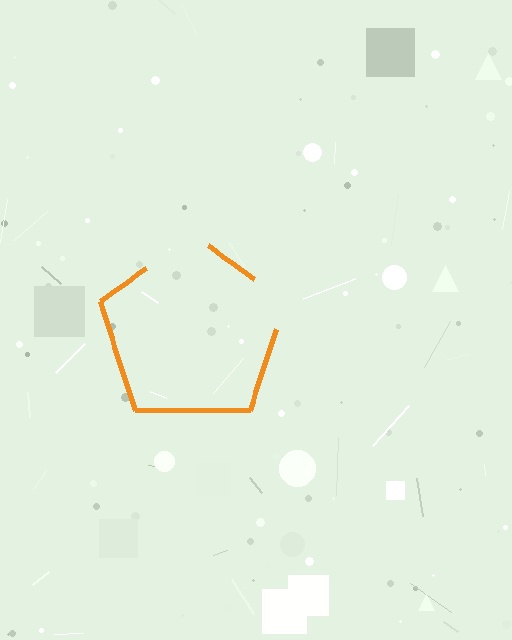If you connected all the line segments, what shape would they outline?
They would outline a pentagon.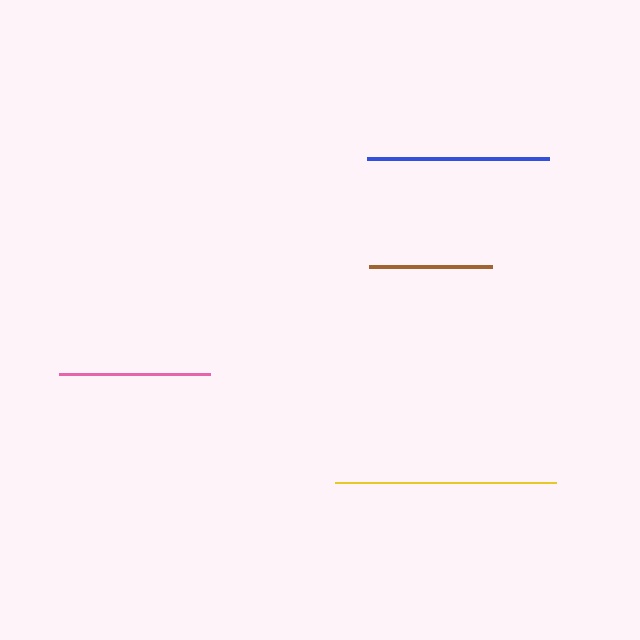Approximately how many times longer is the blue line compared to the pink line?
The blue line is approximately 1.2 times the length of the pink line.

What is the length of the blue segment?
The blue segment is approximately 182 pixels long.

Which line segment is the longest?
The yellow line is the longest at approximately 221 pixels.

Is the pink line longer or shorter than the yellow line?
The yellow line is longer than the pink line.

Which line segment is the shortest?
The brown line is the shortest at approximately 123 pixels.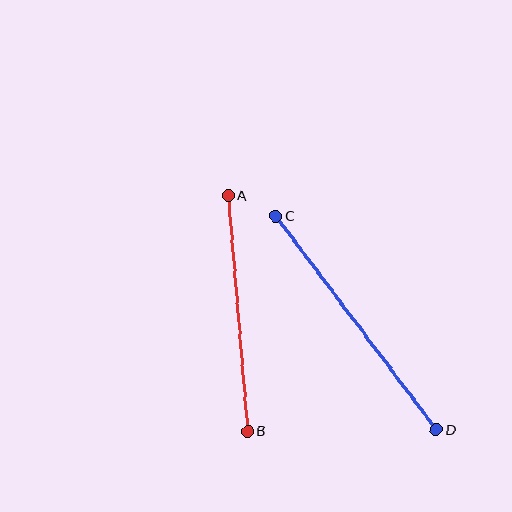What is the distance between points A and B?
The distance is approximately 236 pixels.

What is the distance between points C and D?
The distance is approximately 267 pixels.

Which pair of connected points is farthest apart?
Points C and D are farthest apart.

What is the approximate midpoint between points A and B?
The midpoint is at approximately (238, 313) pixels.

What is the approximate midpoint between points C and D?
The midpoint is at approximately (356, 323) pixels.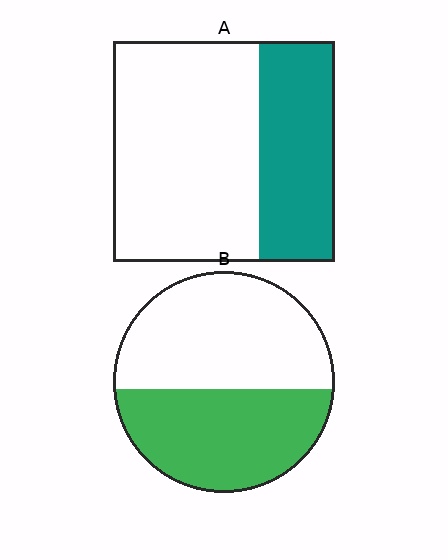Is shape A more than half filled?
No.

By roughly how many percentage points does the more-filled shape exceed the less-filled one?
By roughly 10 percentage points (B over A).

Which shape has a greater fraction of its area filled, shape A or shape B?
Shape B.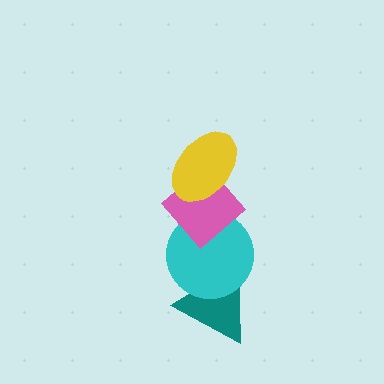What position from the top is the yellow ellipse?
The yellow ellipse is 1st from the top.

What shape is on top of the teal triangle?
The cyan circle is on top of the teal triangle.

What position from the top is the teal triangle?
The teal triangle is 4th from the top.